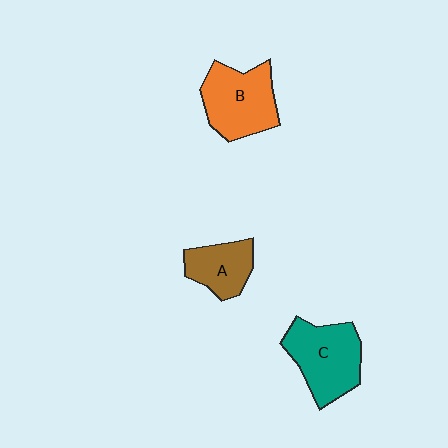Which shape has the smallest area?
Shape A (brown).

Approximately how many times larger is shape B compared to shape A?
Approximately 1.5 times.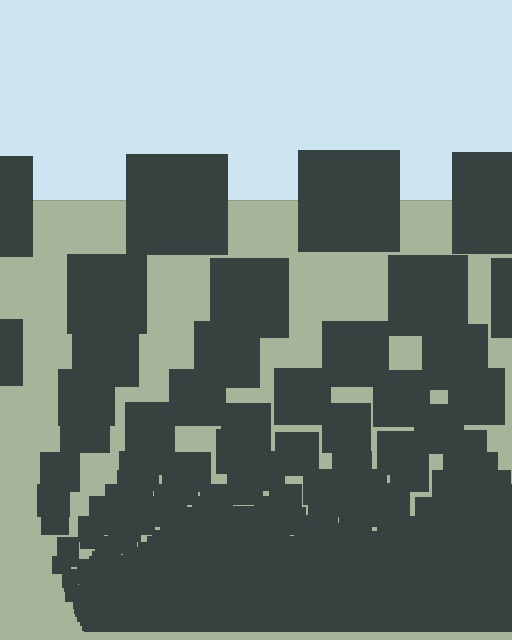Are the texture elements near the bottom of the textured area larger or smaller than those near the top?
Smaller. The gradient is inverted — elements near the bottom are smaller and denser.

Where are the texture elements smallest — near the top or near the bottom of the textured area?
Near the bottom.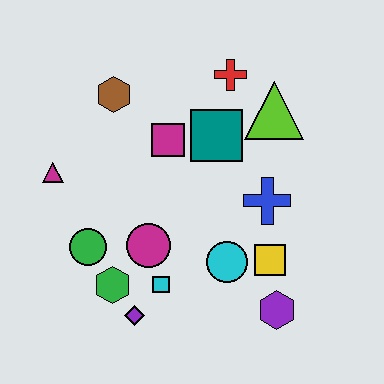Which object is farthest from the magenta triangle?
The purple hexagon is farthest from the magenta triangle.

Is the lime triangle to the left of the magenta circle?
No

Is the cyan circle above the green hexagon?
Yes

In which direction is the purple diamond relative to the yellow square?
The purple diamond is to the left of the yellow square.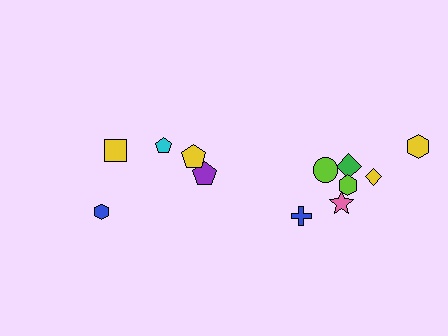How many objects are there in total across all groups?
There are 12 objects.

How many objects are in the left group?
There are 5 objects.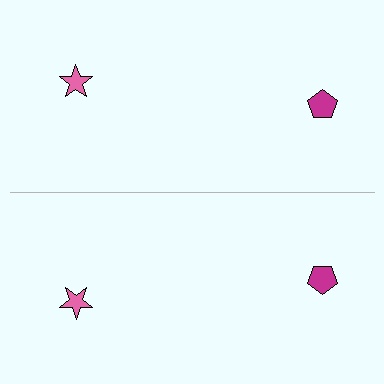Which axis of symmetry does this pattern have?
The pattern has a horizontal axis of symmetry running through the center of the image.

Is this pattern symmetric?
Yes, this pattern has bilateral (reflection) symmetry.